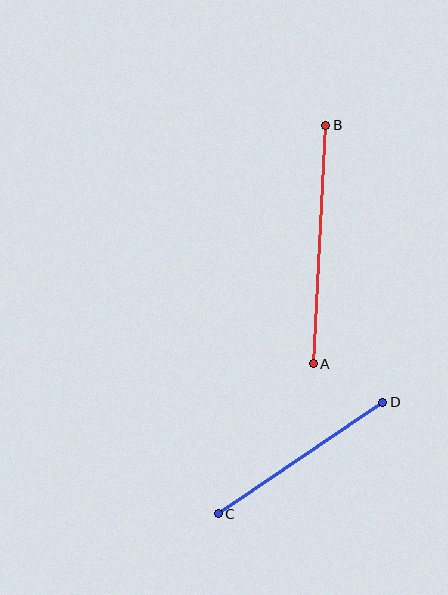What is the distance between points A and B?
The distance is approximately 239 pixels.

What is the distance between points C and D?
The distance is approximately 199 pixels.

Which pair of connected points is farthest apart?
Points A and B are farthest apart.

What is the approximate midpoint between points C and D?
The midpoint is at approximately (300, 458) pixels.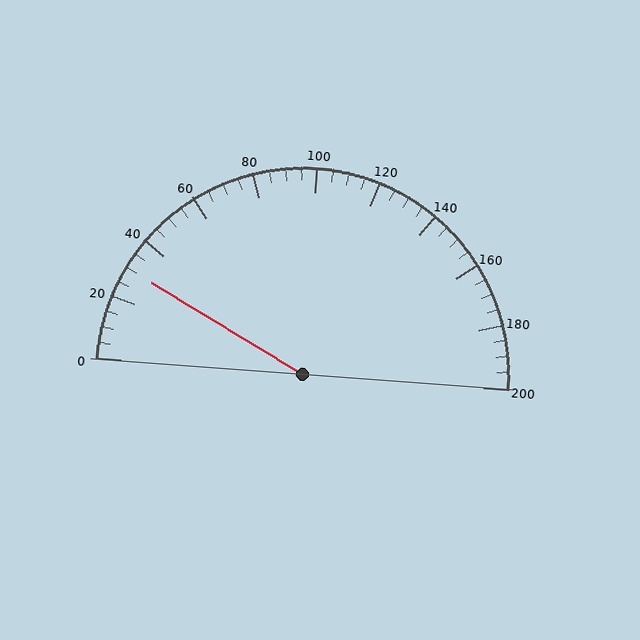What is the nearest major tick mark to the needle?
The nearest major tick mark is 40.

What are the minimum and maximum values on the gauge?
The gauge ranges from 0 to 200.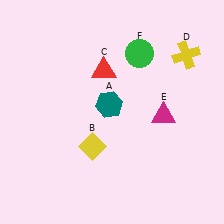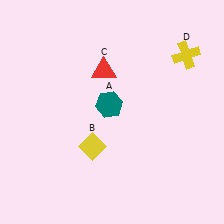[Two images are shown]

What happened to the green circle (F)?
The green circle (F) was removed in Image 2. It was in the top-right area of Image 1.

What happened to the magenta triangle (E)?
The magenta triangle (E) was removed in Image 2. It was in the bottom-right area of Image 1.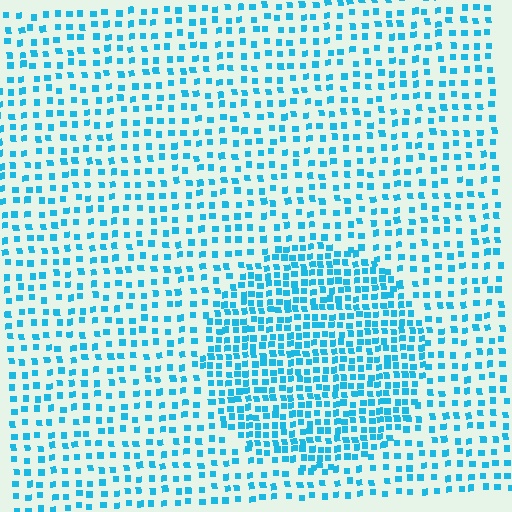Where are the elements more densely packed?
The elements are more densely packed inside the circle boundary.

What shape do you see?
I see a circle.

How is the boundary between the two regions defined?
The boundary is defined by a change in element density (approximately 2.0x ratio). All elements are the same color, size, and shape.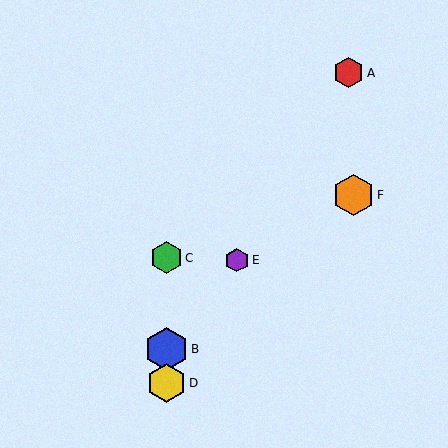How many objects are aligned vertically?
3 objects (B, C, D) are aligned vertically.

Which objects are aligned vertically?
Objects B, C, D are aligned vertically.